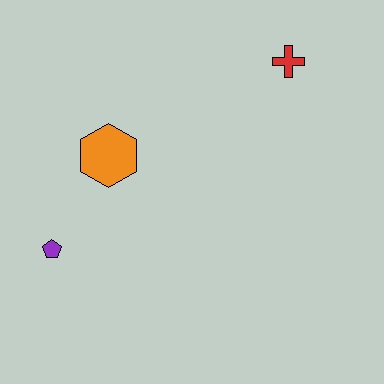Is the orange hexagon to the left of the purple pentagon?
No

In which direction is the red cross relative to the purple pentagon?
The red cross is to the right of the purple pentagon.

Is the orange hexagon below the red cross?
Yes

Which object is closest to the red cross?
The orange hexagon is closest to the red cross.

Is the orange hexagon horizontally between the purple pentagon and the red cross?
Yes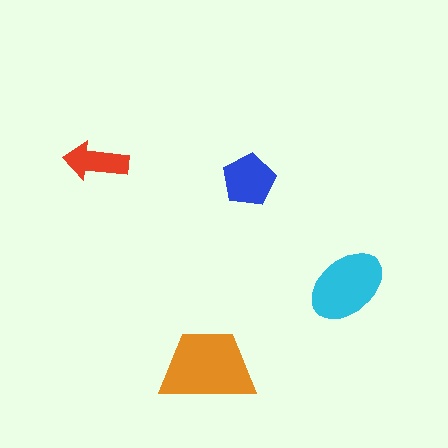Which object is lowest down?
The orange trapezoid is bottommost.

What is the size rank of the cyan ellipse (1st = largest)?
2nd.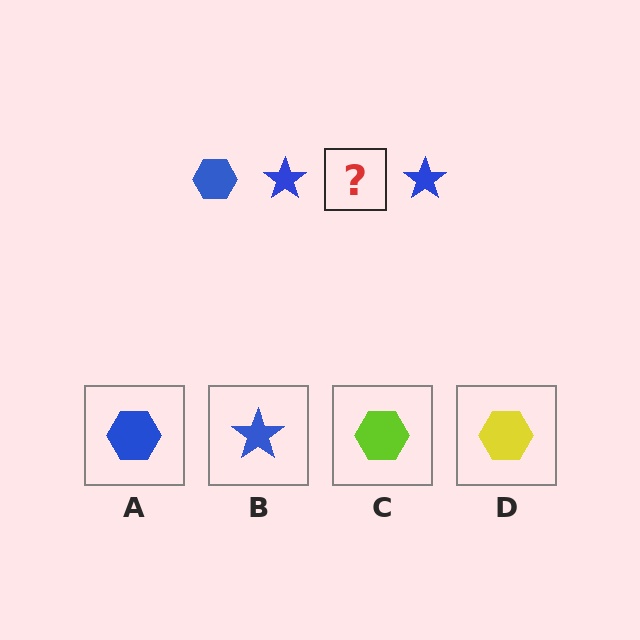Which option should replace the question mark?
Option A.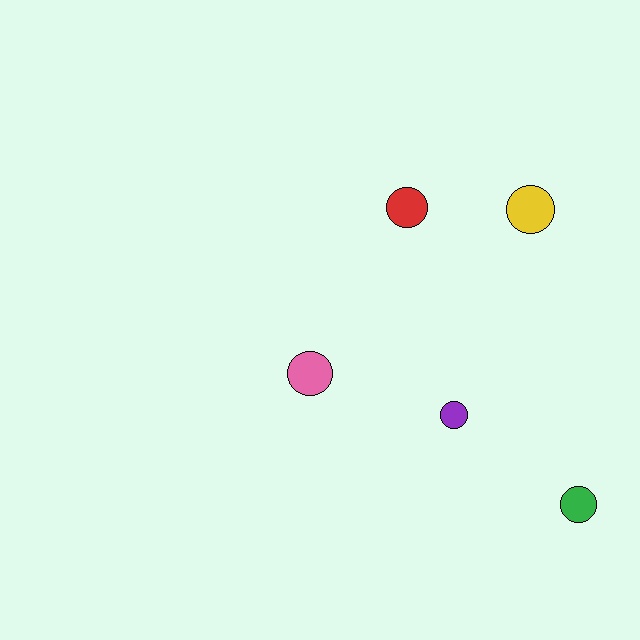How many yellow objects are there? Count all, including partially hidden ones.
There is 1 yellow object.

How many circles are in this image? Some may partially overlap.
There are 5 circles.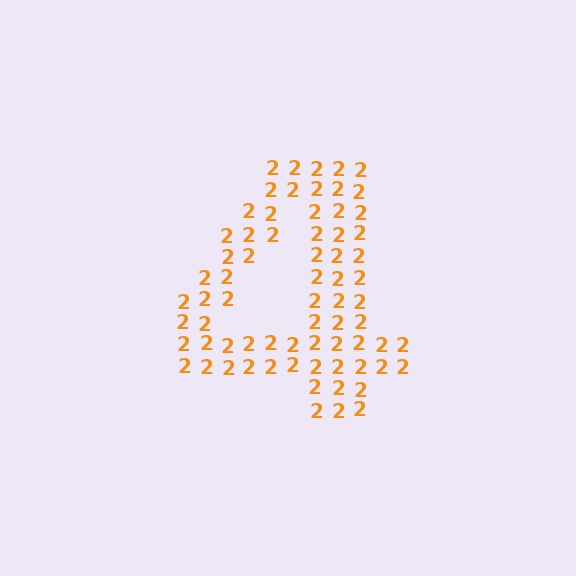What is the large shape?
The large shape is the digit 4.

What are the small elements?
The small elements are digit 2's.